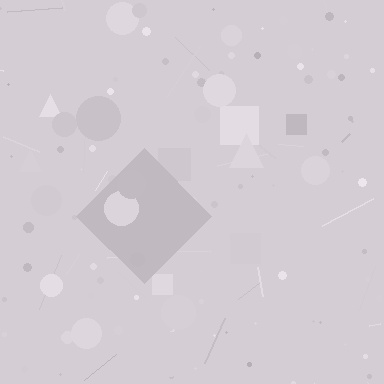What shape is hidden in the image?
A diamond is hidden in the image.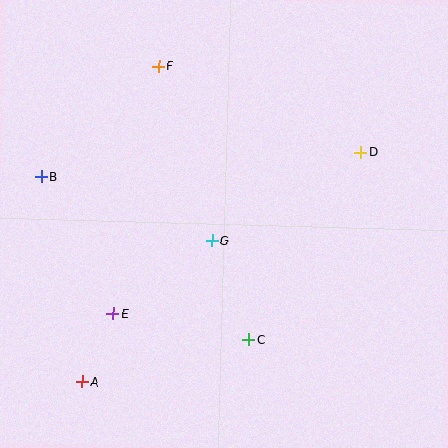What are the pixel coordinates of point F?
Point F is at (158, 67).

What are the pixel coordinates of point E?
Point E is at (113, 314).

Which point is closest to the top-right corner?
Point D is closest to the top-right corner.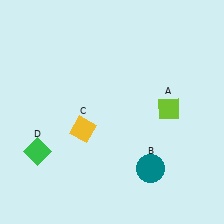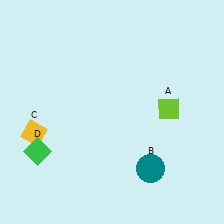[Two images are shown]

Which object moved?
The yellow diamond (C) moved left.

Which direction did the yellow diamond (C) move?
The yellow diamond (C) moved left.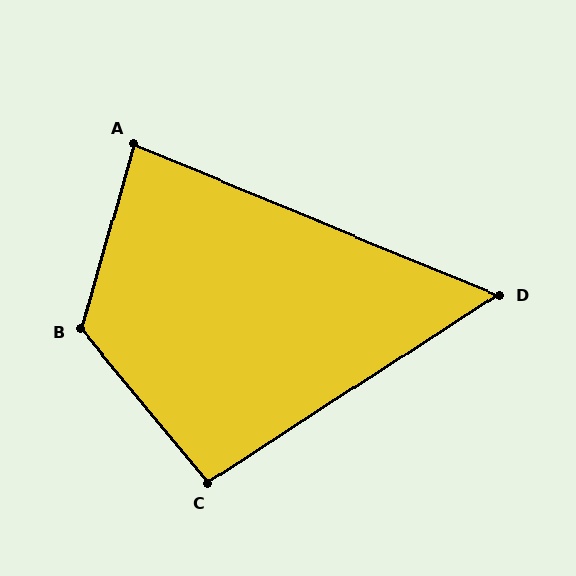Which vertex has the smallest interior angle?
D, at approximately 55 degrees.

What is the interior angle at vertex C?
Approximately 97 degrees (obtuse).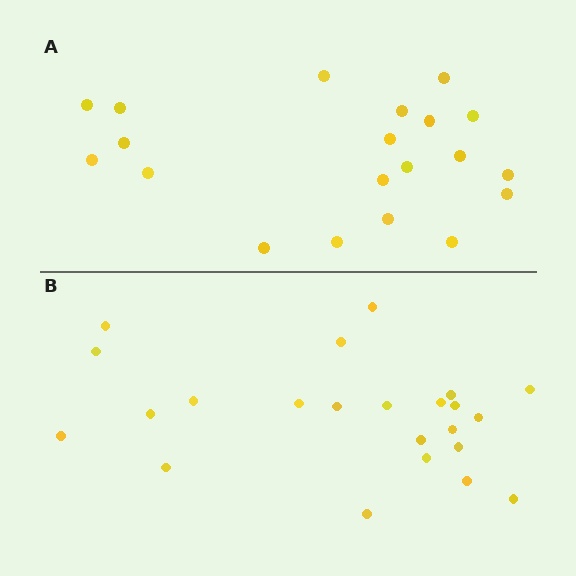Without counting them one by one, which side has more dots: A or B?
Region B (the bottom region) has more dots.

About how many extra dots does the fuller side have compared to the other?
Region B has just a few more — roughly 2 or 3 more dots than region A.